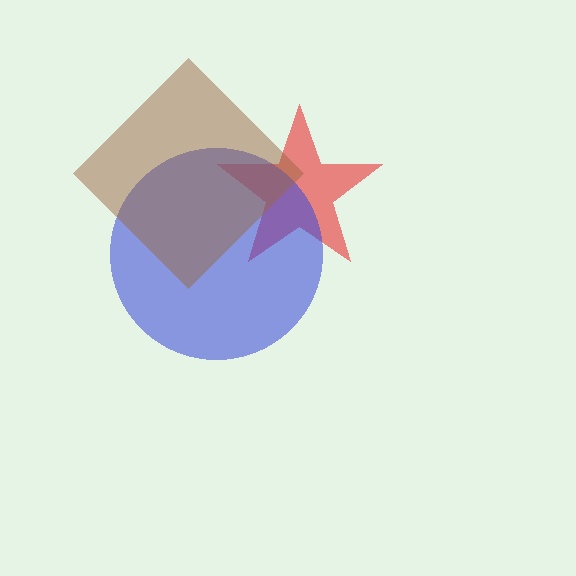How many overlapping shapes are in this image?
There are 3 overlapping shapes in the image.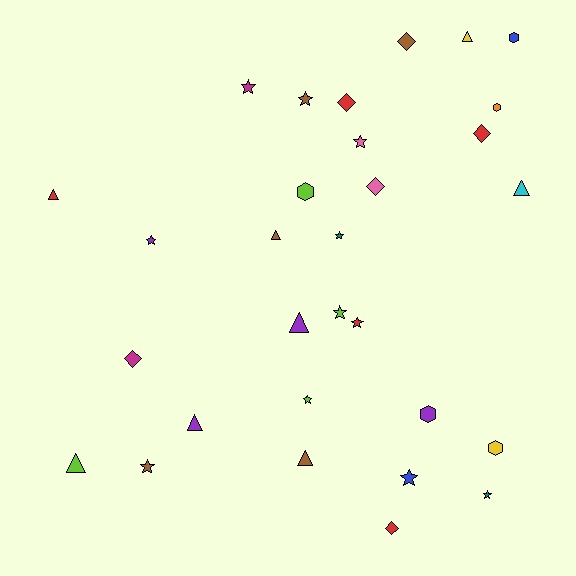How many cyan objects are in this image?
There is 1 cyan object.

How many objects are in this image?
There are 30 objects.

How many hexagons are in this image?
There are 5 hexagons.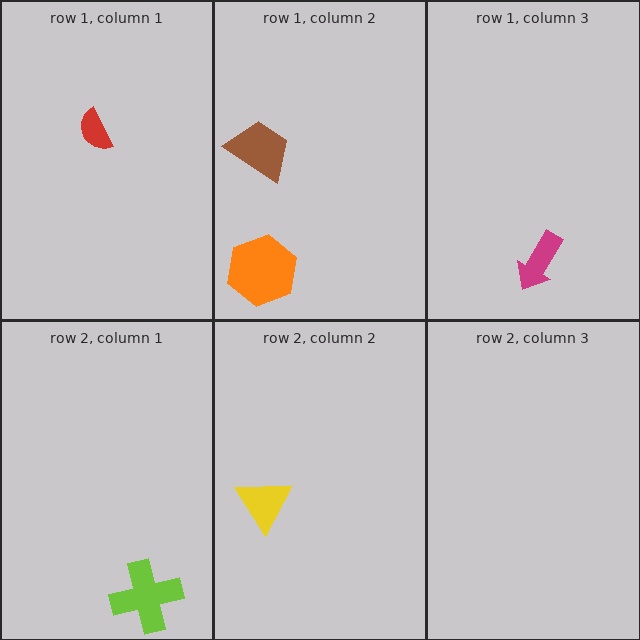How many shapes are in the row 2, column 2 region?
1.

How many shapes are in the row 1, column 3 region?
1.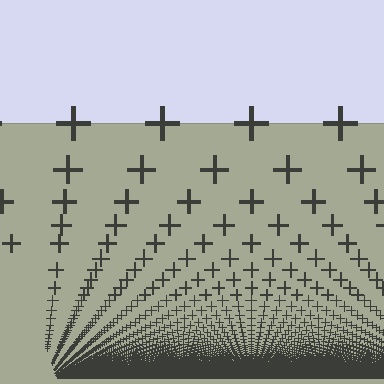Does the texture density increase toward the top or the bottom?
Density increases toward the bottom.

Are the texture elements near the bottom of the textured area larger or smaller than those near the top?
Smaller. The gradient is inverted — elements near the bottom are smaller and denser.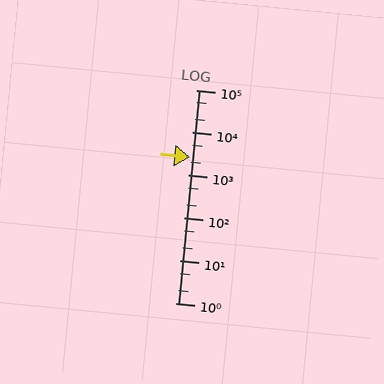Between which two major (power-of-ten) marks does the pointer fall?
The pointer is between 1000 and 10000.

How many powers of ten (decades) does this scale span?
The scale spans 5 decades, from 1 to 100000.